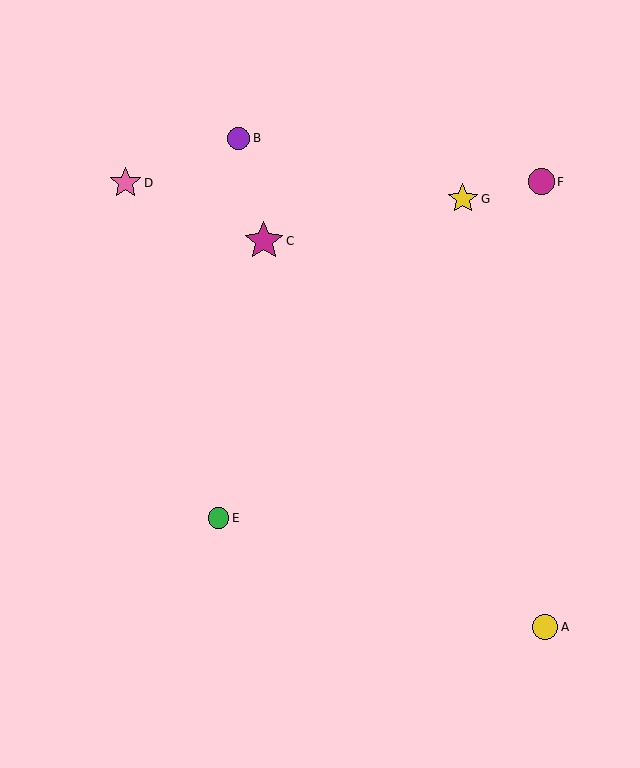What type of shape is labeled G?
Shape G is a yellow star.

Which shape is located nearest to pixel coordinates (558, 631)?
The yellow circle (labeled A) at (545, 627) is nearest to that location.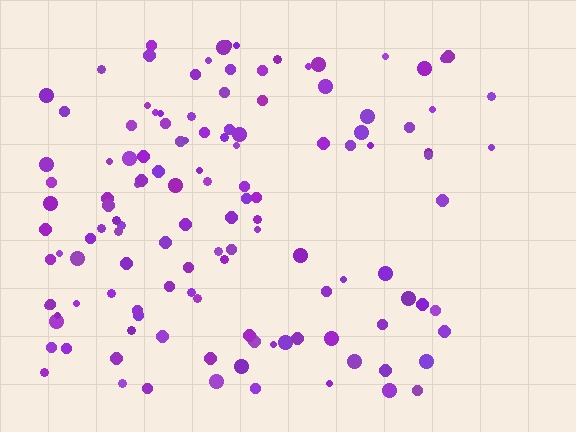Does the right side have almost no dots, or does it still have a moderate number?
Still a moderate number, just noticeably fewer than the left.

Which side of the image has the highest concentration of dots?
The left.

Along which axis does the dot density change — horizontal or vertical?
Horizontal.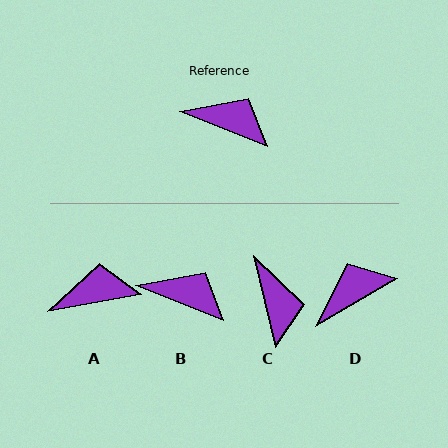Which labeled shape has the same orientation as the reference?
B.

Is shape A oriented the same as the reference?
No, it is off by about 32 degrees.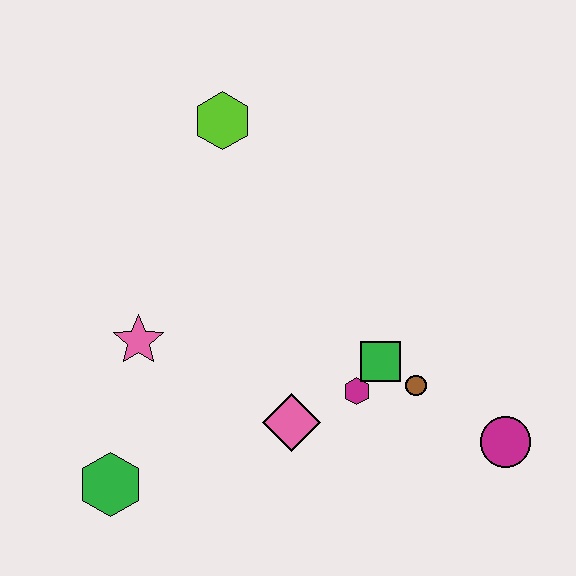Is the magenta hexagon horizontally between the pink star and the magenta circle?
Yes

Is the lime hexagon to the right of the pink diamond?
No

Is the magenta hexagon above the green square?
No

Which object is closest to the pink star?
The green hexagon is closest to the pink star.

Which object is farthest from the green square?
The green hexagon is farthest from the green square.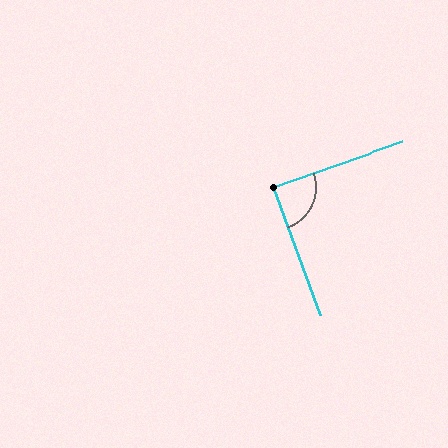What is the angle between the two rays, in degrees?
Approximately 89 degrees.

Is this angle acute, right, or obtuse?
It is approximately a right angle.